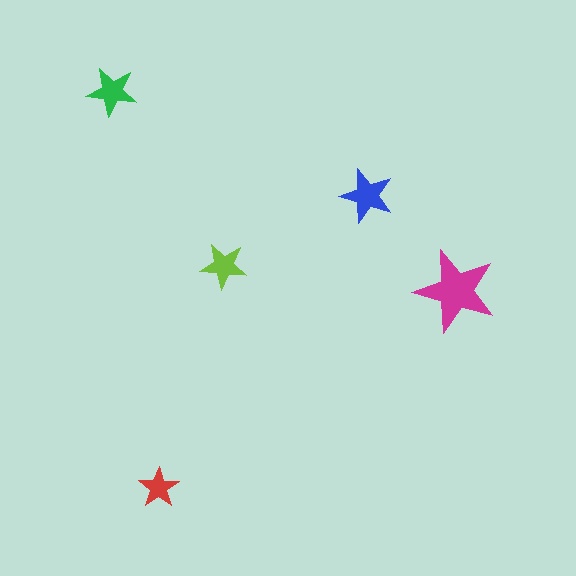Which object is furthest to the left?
The green star is leftmost.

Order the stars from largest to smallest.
the magenta one, the blue one, the green one, the lime one, the red one.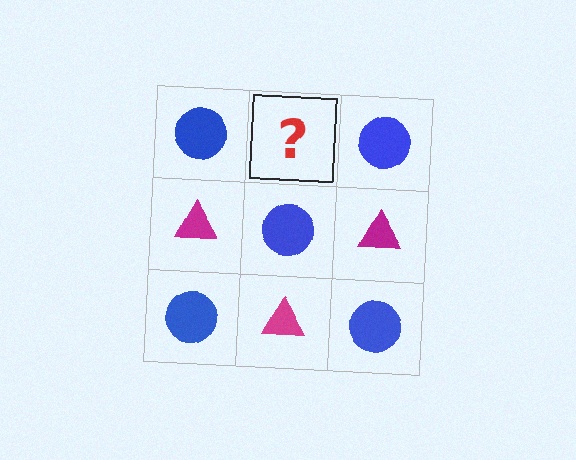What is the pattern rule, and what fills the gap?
The rule is that it alternates blue circle and magenta triangle in a checkerboard pattern. The gap should be filled with a magenta triangle.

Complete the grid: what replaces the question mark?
The question mark should be replaced with a magenta triangle.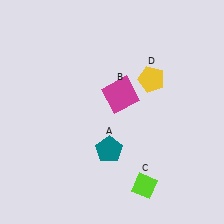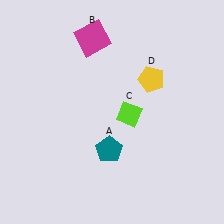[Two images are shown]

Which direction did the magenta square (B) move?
The magenta square (B) moved up.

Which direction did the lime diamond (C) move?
The lime diamond (C) moved up.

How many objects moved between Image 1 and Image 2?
2 objects moved between the two images.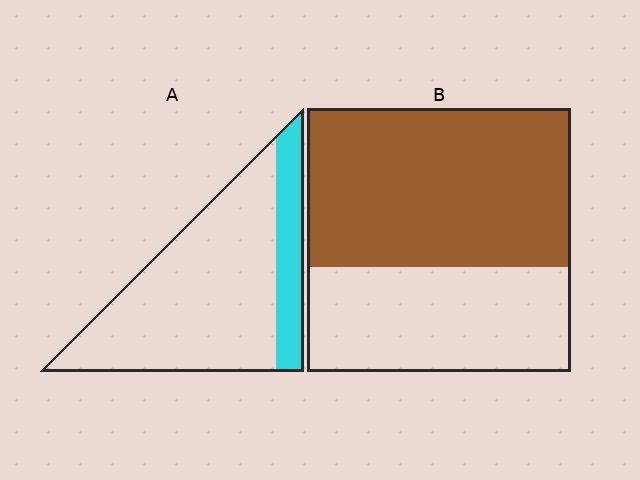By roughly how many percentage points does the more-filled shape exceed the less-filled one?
By roughly 40 percentage points (B over A).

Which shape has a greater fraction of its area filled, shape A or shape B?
Shape B.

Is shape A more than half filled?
No.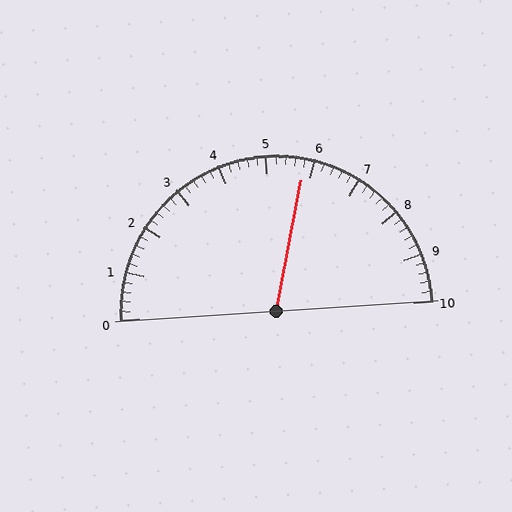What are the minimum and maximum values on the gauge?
The gauge ranges from 0 to 10.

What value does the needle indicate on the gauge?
The needle indicates approximately 5.8.